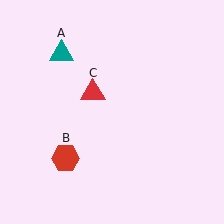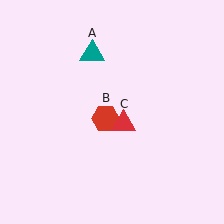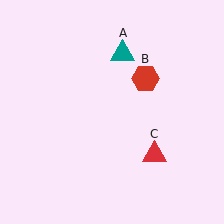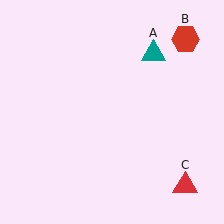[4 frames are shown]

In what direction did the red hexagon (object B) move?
The red hexagon (object B) moved up and to the right.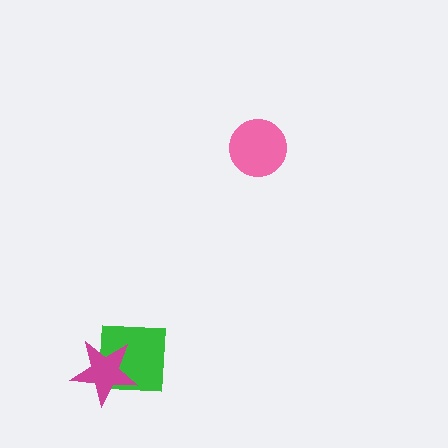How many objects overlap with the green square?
1 object overlaps with the green square.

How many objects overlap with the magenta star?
1 object overlaps with the magenta star.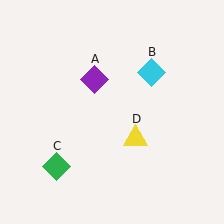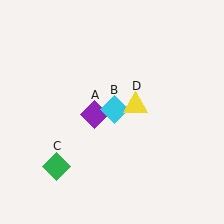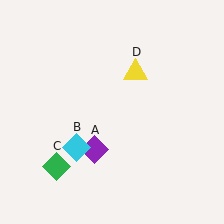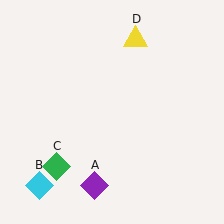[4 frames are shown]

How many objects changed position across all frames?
3 objects changed position: purple diamond (object A), cyan diamond (object B), yellow triangle (object D).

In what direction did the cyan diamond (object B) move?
The cyan diamond (object B) moved down and to the left.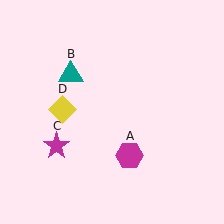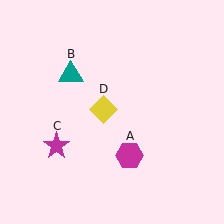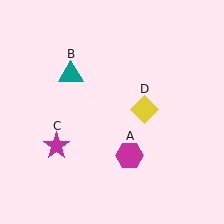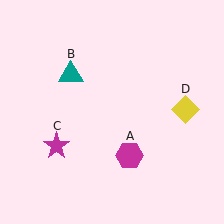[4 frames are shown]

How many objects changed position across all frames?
1 object changed position: yellow diamond (object D).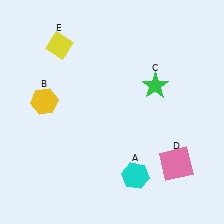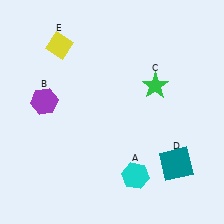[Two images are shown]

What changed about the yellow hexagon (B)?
In Image 1, B is yellow. In Image 2, it changed to purple.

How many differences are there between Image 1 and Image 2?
There are 2 differences between the two images.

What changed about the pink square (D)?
In Image 1, D is pink. In Image 2, it changed to teal.